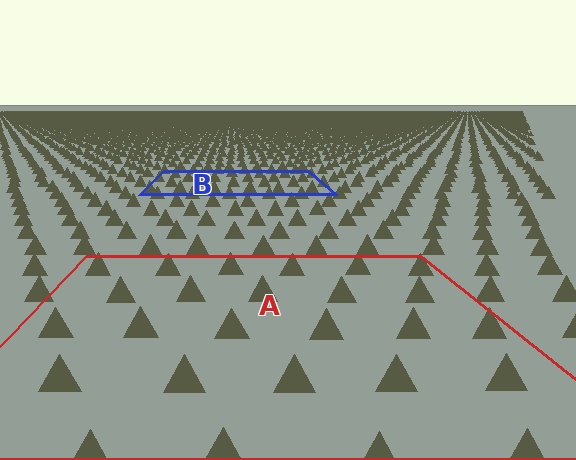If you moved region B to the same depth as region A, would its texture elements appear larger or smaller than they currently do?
They would appear larger. At a closer depth, the same texture elements are projected at a bigger on-screen size.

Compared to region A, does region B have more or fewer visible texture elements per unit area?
Region B has more texture elements per unit area — they are packed more densely because it is farther away.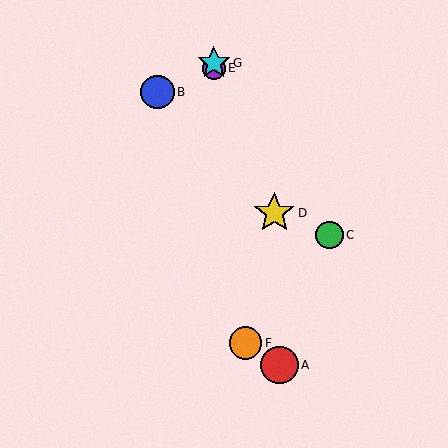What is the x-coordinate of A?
Object A is at x≈279.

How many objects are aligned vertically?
2 objects (E, G) are aligned vertically.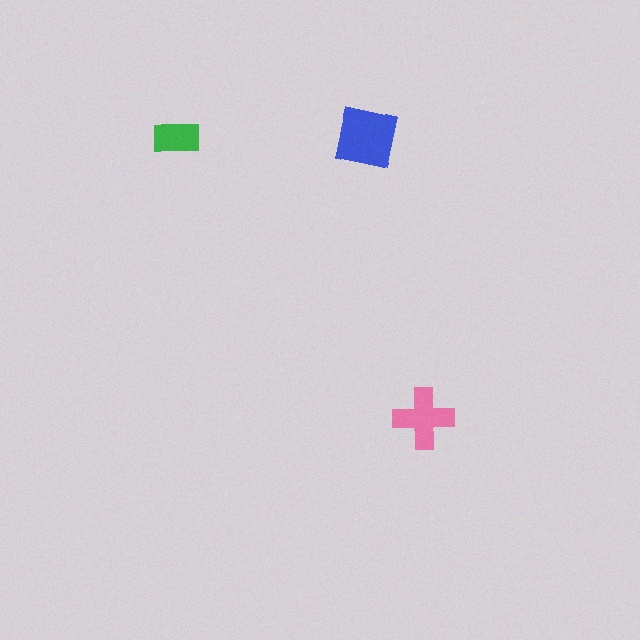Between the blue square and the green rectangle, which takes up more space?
The blue square.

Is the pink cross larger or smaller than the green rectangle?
Larger.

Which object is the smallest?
The green rectangle.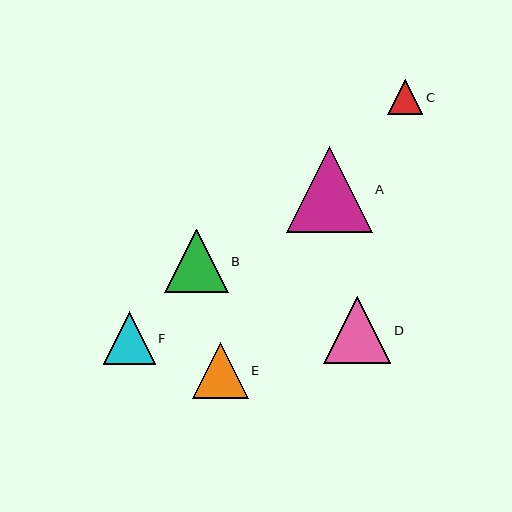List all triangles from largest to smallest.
From largest to smallest: A, D, B, E, F, C.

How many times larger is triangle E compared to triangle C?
Triangle E is approximately 1.6 times the size of triangle C.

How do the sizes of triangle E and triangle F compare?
Triangle E and triangle F are approximately the same size.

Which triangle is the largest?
Triangle A is the largest with a size of approximately 86 pixels.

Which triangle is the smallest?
Triangle C is the smallest with a size of approximately 35 pixels.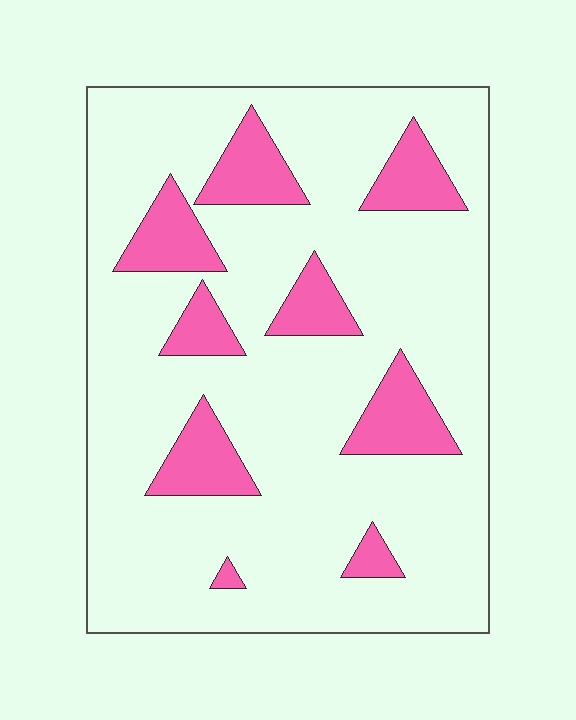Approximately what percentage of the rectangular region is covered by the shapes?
Approximately 20%.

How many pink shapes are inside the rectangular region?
9.